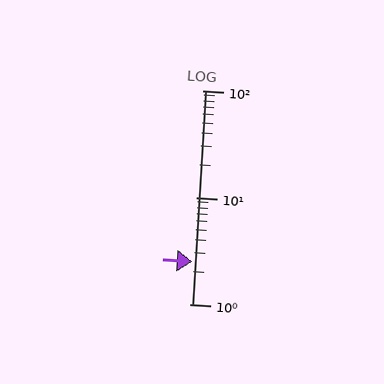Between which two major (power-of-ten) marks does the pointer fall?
The pointer is between 1 and 10.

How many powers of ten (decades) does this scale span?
The scale spans 2 decades, from 1 to 100.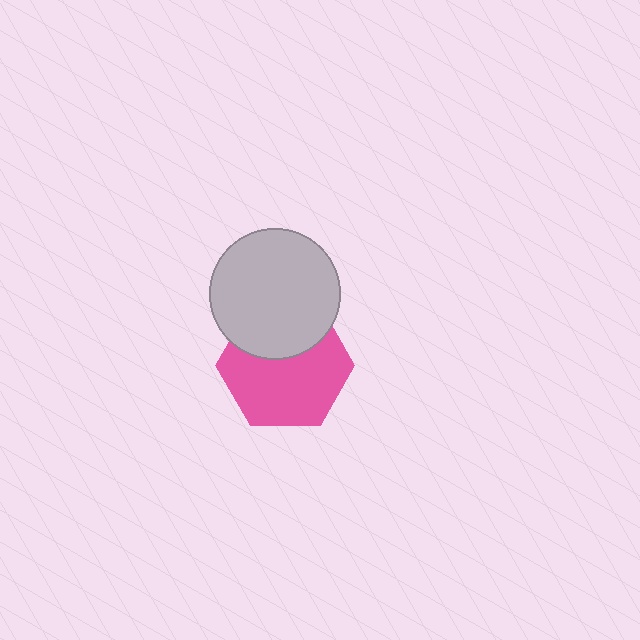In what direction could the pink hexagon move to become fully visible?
The pink hexagon could move down. That would shift it out from behind the light gray circle entirely.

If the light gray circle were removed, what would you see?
You would see the complete pink hexagon.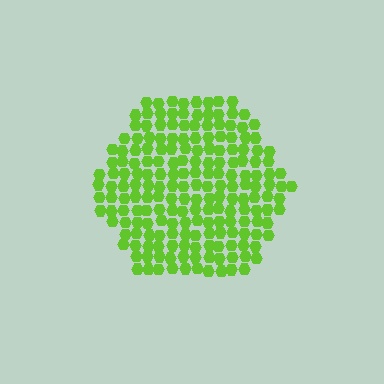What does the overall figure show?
The overall figure shows a hexagon.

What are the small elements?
The small elements are hexagons.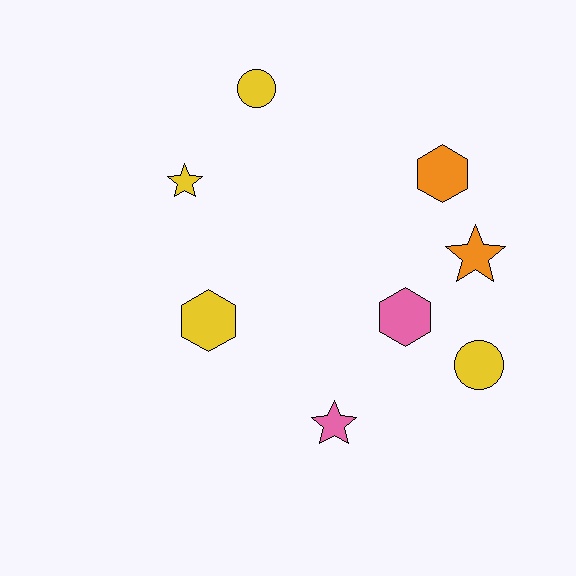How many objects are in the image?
There are 8 objects.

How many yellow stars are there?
There is 1 yellow star.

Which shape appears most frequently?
Star, with 3 objects.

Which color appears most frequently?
Yellow, with 4 objects.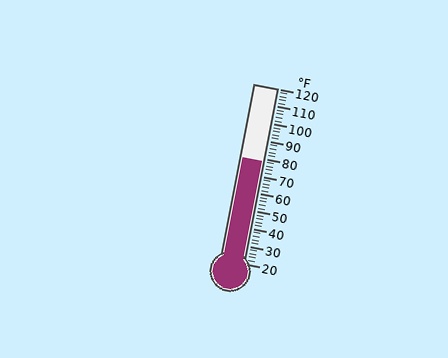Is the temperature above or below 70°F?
The temperature is above 70°F.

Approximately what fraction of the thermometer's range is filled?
The thermometer is filled to approximately 60% of its range.